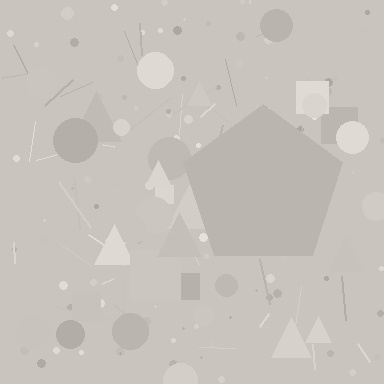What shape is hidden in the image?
A pentagon is hidden in the image.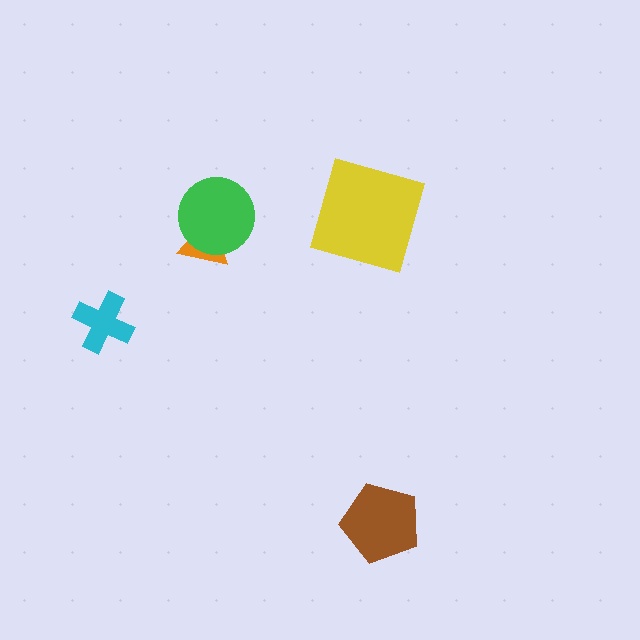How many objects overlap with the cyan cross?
0 objects overlap with the cyan cross.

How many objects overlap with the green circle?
1 object overlaps with the green circle.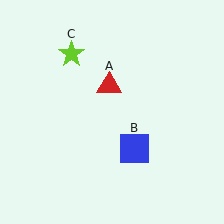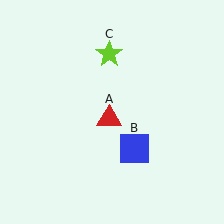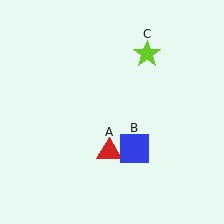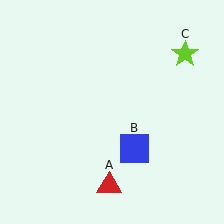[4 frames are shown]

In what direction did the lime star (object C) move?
The lime star (object C) moved right.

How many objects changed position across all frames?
2 objects changed position: red triangle (object A), lime star (object C).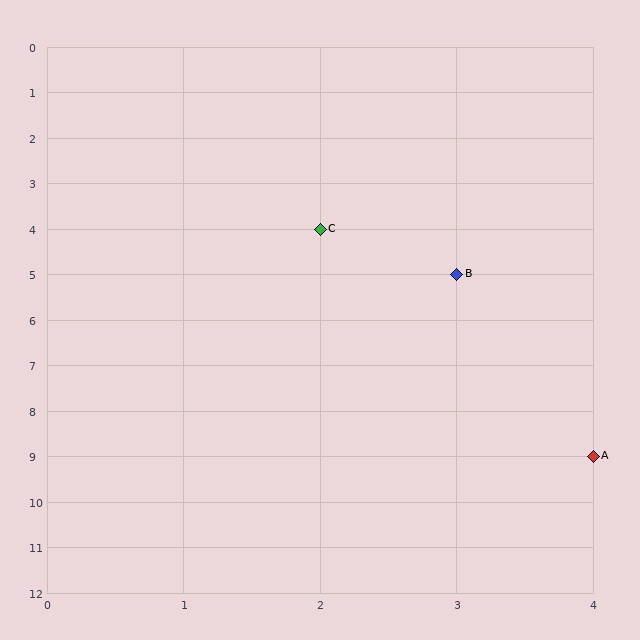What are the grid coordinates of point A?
Point A is at grid coordinates (4, 9).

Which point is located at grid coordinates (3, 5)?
Point B is at (3, 5).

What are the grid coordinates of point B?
Point B is at grid coordinates (3, 5).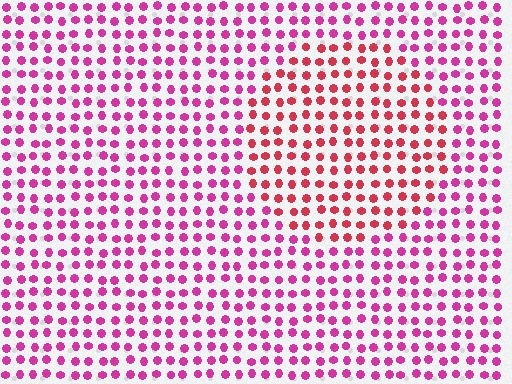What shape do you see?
I see a circle.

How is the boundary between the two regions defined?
The boundary is defined purely by a slight shift in hue (about 30 degrees). Spacing, size, and orientation are identical on both sides.